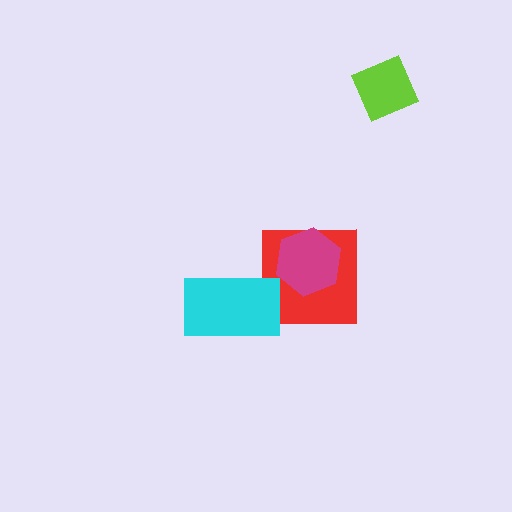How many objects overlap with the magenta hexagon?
1 object overlaps with the magenta hexagon.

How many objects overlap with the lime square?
0 objects overlap with the lime square.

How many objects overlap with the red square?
2 objects overlap with the red square.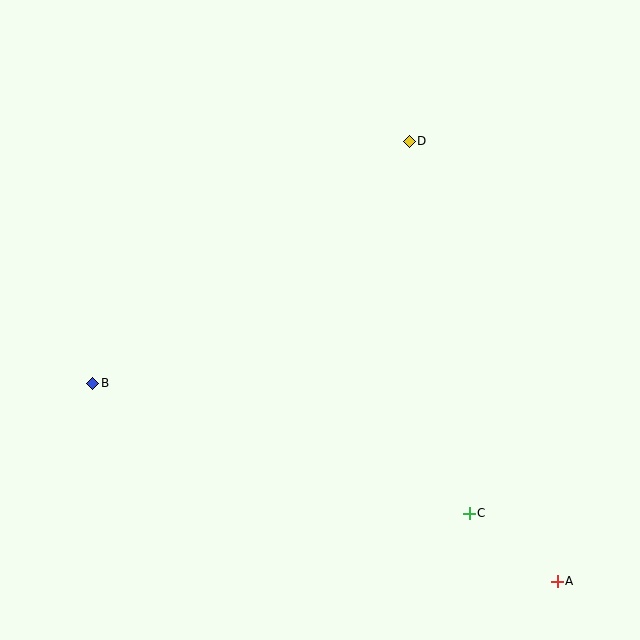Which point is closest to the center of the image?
Point D at (409, 141) is closest to the center.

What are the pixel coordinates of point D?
Point D is at (409, 141).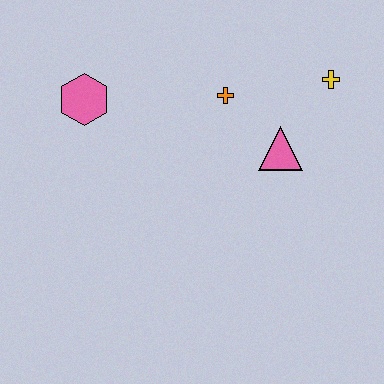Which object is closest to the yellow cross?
The pink triangle is closest to the yellow cross.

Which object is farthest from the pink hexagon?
The yellow cross is farthest from the pink hexagon.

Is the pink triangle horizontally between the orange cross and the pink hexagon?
No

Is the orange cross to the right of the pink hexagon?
Yes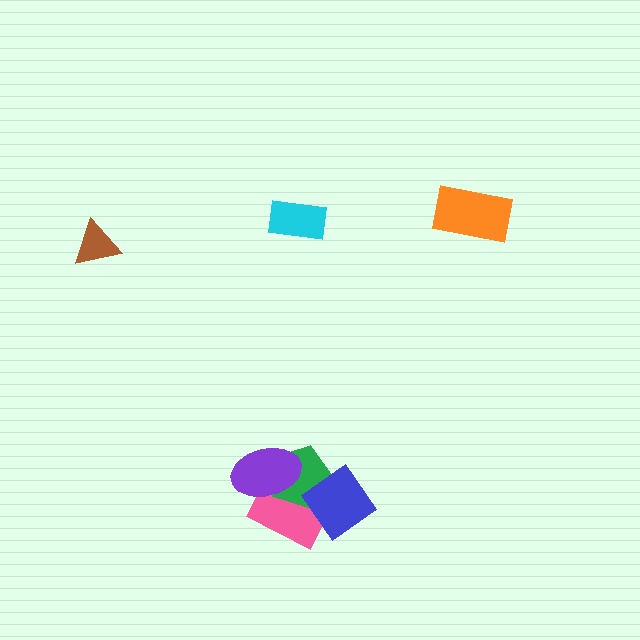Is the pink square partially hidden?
Yes, it is partially covered by another shape.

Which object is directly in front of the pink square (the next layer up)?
The green pentagon is directly in front of the pink square.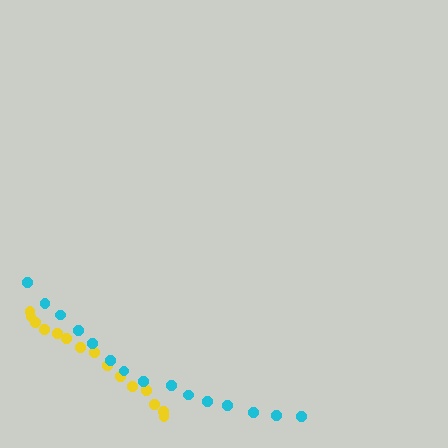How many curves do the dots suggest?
There are 2 distinct paths.